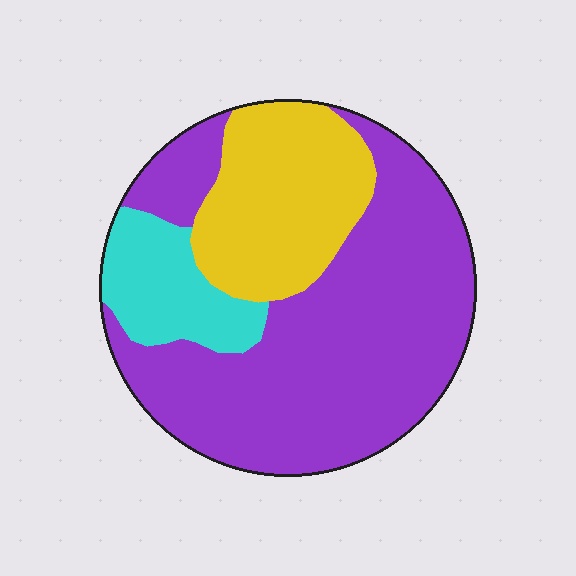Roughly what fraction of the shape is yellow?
Yellow takes up about one quarter (1/4) of the shape.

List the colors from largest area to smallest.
From largest to smallest: purple, yellow, cyan.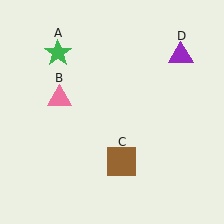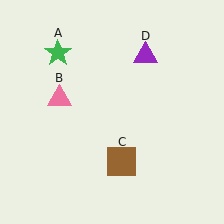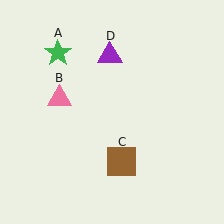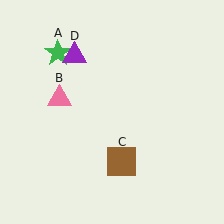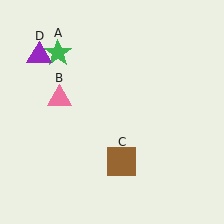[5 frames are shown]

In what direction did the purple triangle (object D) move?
The purple triangle (object D) moved left.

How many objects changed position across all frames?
1 object changed position: purple triangle (object D).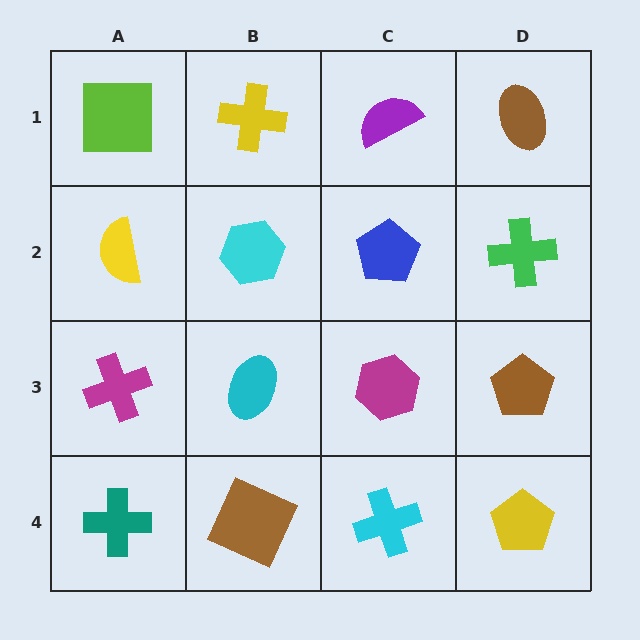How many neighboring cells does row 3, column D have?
3.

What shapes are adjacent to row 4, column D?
A brown pentagon (row 3, column D), a cyan cross (row 4, column C).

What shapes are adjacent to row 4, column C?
A magenta hexagon (row 3, column C), a brown square (row 4, column B), a yellow pentagon (row 4, column D).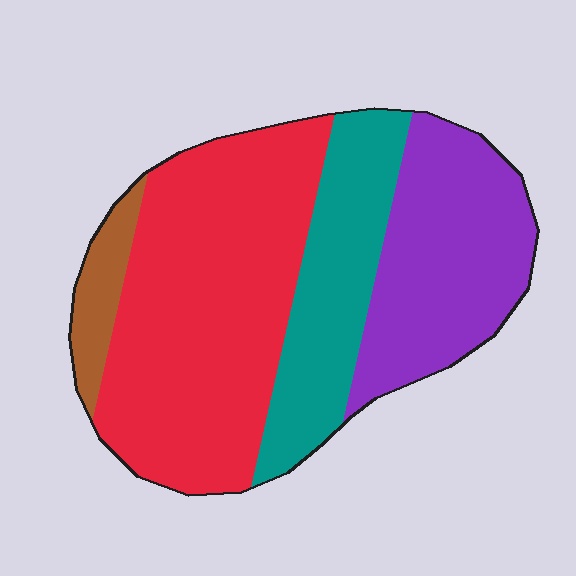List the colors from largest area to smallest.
From largest to smallest: red, purple, teal, brown.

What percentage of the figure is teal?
Teal covers about 20% of the figure.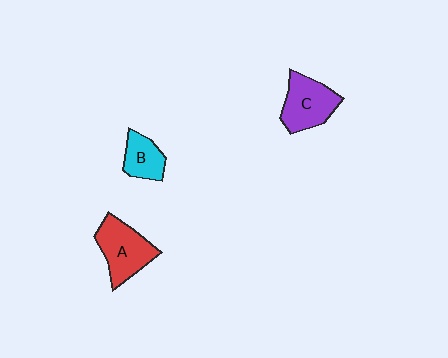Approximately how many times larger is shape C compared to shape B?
Approximately 1.6 times.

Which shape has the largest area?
Shape A (red).